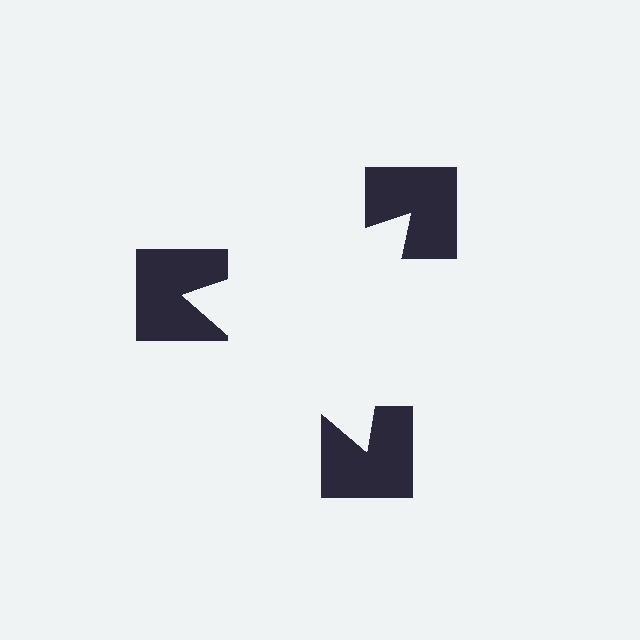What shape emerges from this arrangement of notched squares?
An illusory triangle — its edges are inferred from the aligned wedge cuts in the notched squares, not physically drawn.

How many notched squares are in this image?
There are 3 — one at each vertex of the illusory triangle.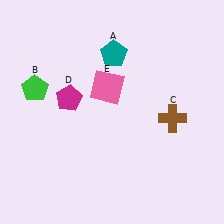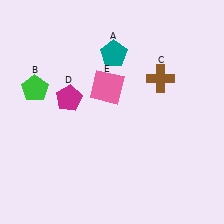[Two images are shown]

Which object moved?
The brown cross (C) moved up.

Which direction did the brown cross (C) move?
The brown cross (C) moved up.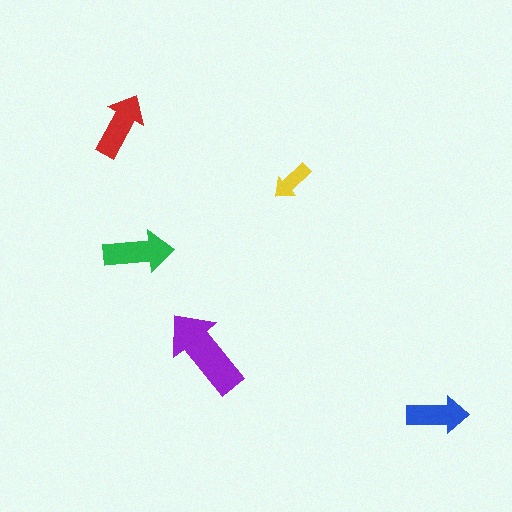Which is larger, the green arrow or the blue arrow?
The green one.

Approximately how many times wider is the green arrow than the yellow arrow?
About 1.5 times wider.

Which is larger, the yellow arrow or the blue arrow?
The blue one.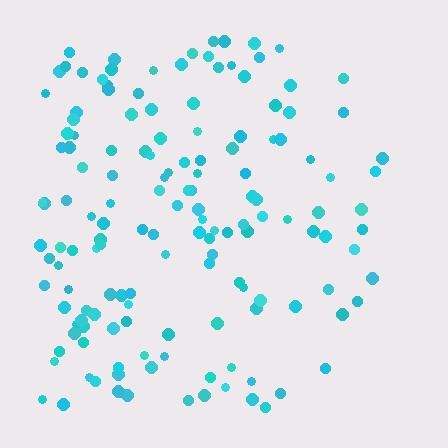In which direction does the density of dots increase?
From right to left, with the left side densest.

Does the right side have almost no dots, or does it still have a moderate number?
Still a moderate number, just noticeably fewer than the left.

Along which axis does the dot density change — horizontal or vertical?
Horizontal.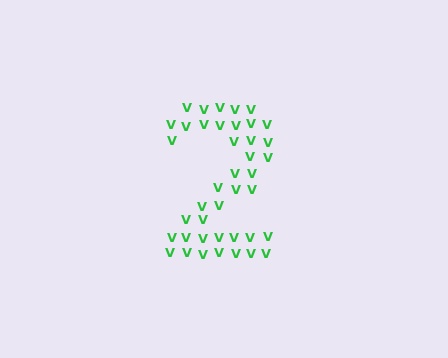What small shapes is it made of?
It is made of small letter V's.